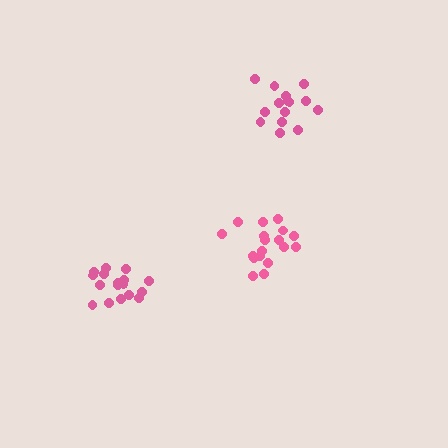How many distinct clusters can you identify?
There are 3 distinct clusters.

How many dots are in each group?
Group 1: 18 dots, Group 2: 15 dots, Group 3: 17 dots (50 total).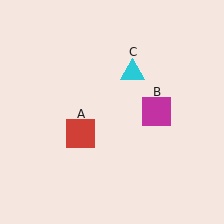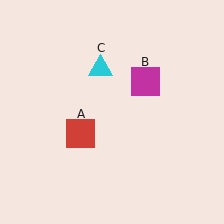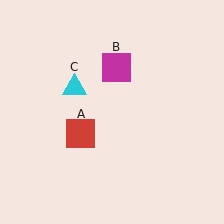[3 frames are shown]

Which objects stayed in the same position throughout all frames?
Red square (object A) remained stationary.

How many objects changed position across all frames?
2 objects changed position: magenta square (object B), cyan triangle (object C).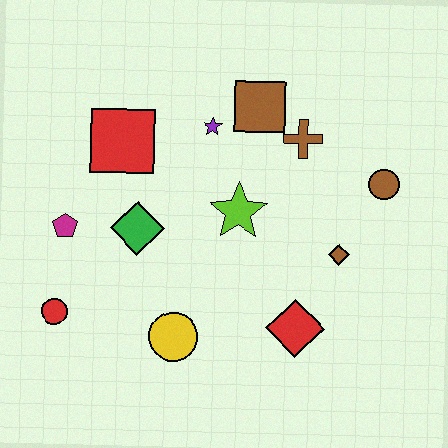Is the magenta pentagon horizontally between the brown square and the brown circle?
No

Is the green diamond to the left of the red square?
No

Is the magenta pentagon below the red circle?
No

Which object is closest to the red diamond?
The brown diamond is closest to the red diamond.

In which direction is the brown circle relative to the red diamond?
The brown circle is above the red diamond.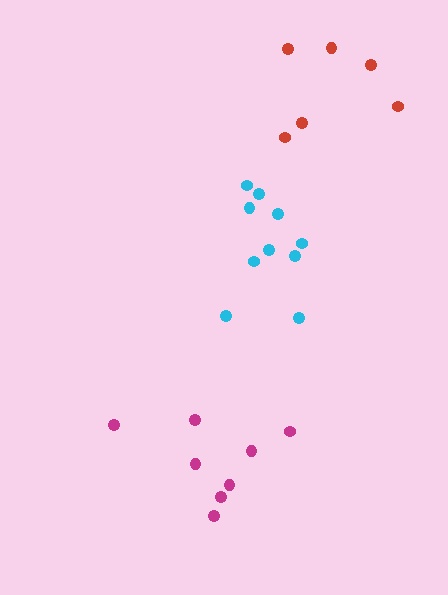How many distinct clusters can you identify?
There are 3 distinct clusters.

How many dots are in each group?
Group 1: 8 dots, Group 2: 6 dots, Group 3: 10 dots (24 total).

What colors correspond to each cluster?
The clusters are colored: magenta, red, cyan.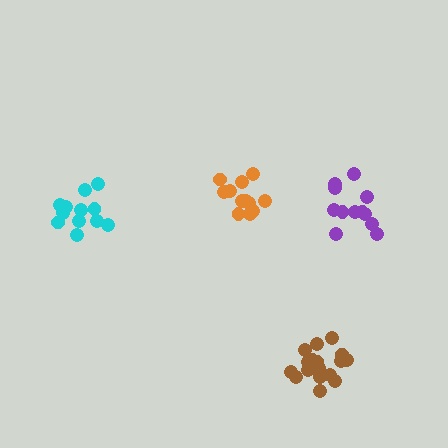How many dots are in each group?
Group 1: 12 dots, Group 2: 12 dots, Group 3: 18 dots, Group 4: 12 dots (54 total).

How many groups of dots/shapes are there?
There are 4 groups.